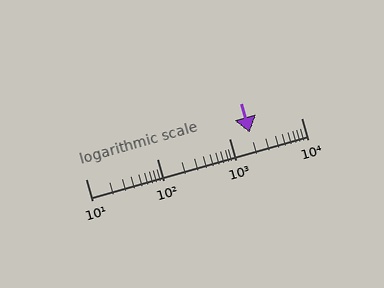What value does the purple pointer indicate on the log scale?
The pointer indicates approximately 1900.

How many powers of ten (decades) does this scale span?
The scale spans 3 decades, from 10 to 10000.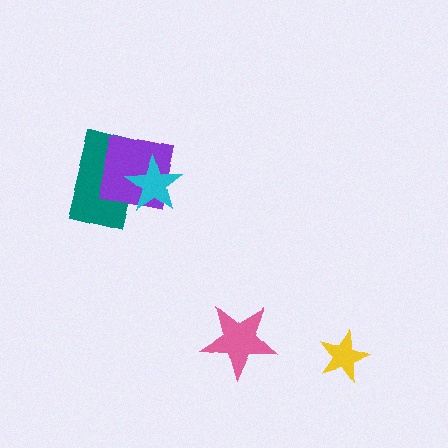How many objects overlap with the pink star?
0 objects overlap with the pink star.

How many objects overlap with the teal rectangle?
2 objects overlap with the teal rectangle.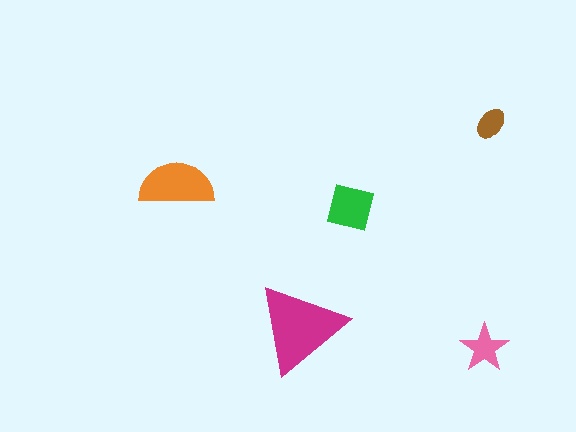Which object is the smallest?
The brown ellipse.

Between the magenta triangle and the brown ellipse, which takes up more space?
The magenta triangle.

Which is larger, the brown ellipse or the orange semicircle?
The orange semicircle.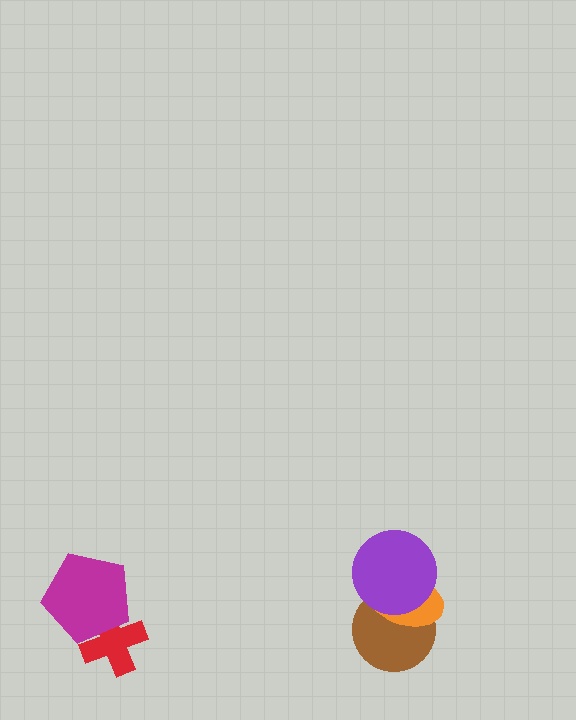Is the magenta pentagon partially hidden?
No, no other shape covers it.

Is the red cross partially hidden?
Yes, it is partially covered by another shape.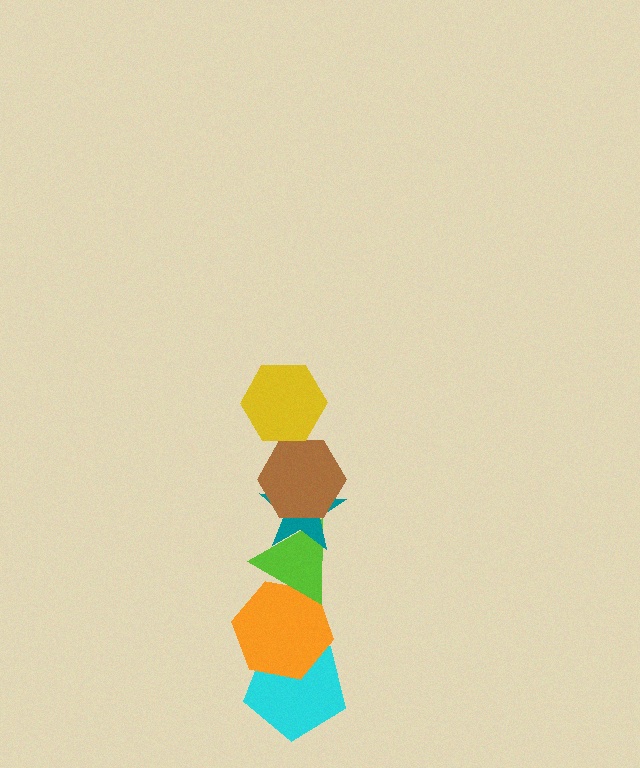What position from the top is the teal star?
The teal star is 3rd from the top.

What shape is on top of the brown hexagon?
The yellow hexagon is on top of the brown hexagon.